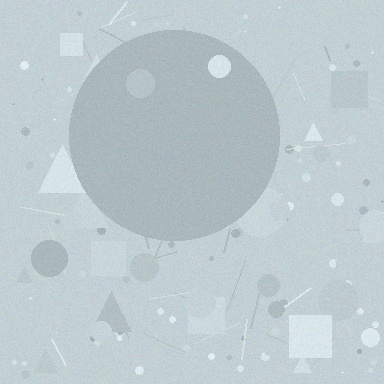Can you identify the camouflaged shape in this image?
The camouflaged shape is a circle.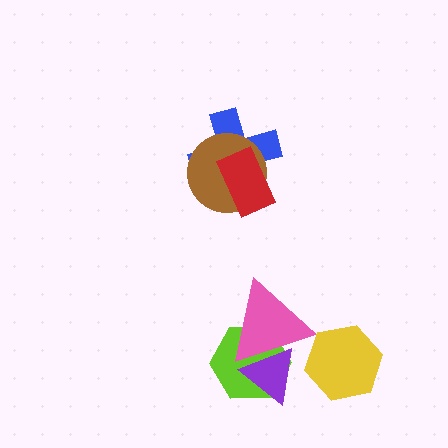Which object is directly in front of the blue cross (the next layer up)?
The brown circle is directly in front of the blue cross.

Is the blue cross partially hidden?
Yes, it is partially covered by another shape.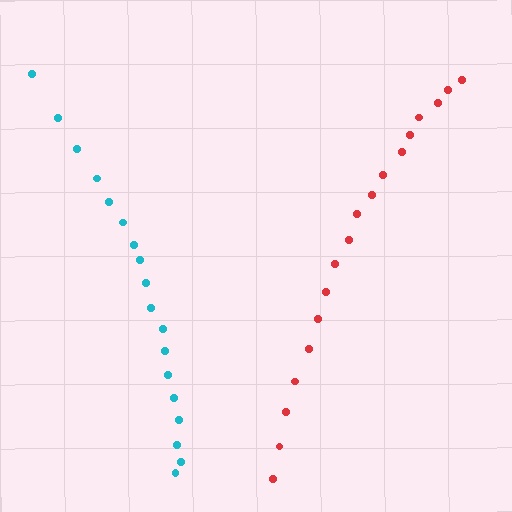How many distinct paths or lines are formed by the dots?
There are 2 distinct paths.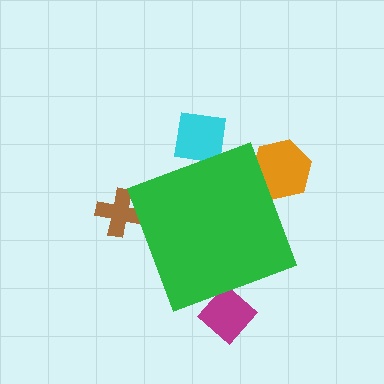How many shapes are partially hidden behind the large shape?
4 shapes are partially hidden.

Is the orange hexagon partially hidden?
Yes, the orange hexagon is partially hidden behind the green diamond.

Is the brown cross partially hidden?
Yes, the brown cross is partially hidden behind the green diamond.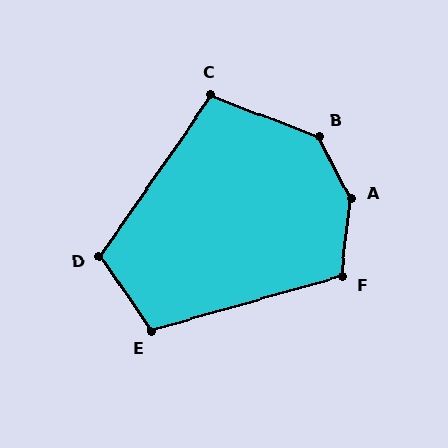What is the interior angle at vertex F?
Approximately 112 degrees (obtuse).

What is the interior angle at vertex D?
Approximately 110 degrees (obtuse).